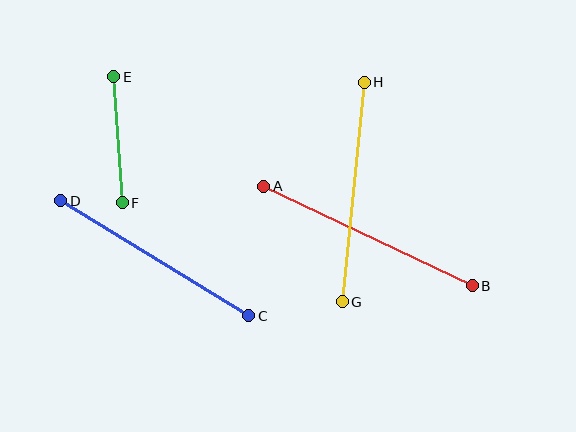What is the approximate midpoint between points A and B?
The midpoint is at approximately (368, 236) pixels.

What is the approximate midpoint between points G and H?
The midpoint is at approximately (353, 192) pixels.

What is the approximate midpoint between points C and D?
The midpoint is at approximately (155, 258) pixels.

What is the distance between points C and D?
The distance is approximately 220 pixels.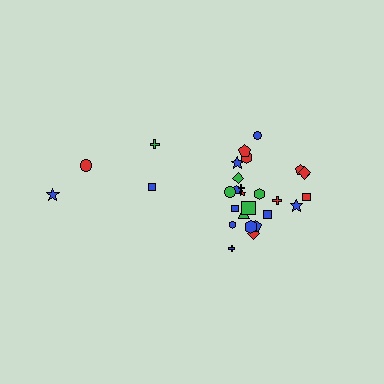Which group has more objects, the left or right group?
The right group.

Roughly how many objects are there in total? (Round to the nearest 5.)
Roughly 30 objects in total.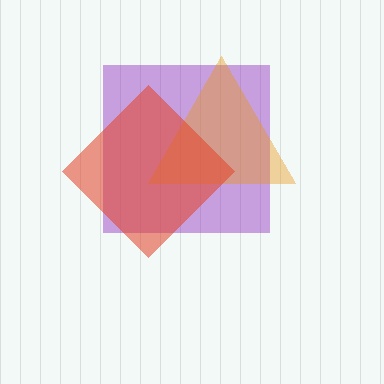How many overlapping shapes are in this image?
There are 3 overlapping shapes in the image.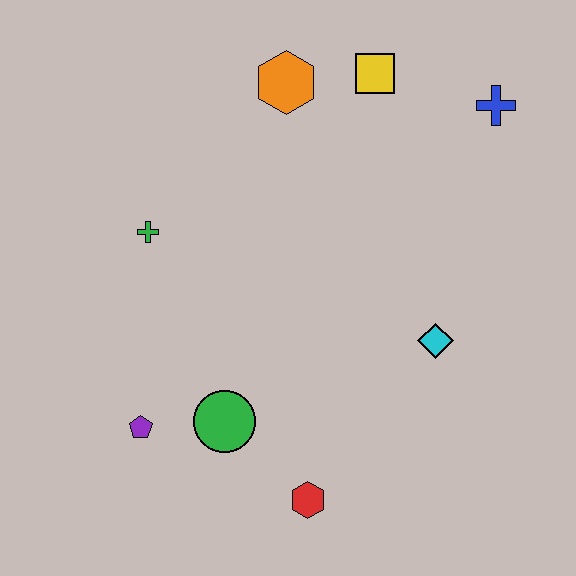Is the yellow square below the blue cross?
No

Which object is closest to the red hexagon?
The green circle is closest to the red hexagon.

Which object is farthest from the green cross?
The blue cross is farthest from the green cross.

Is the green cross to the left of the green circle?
Yes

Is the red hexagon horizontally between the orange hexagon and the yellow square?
Yes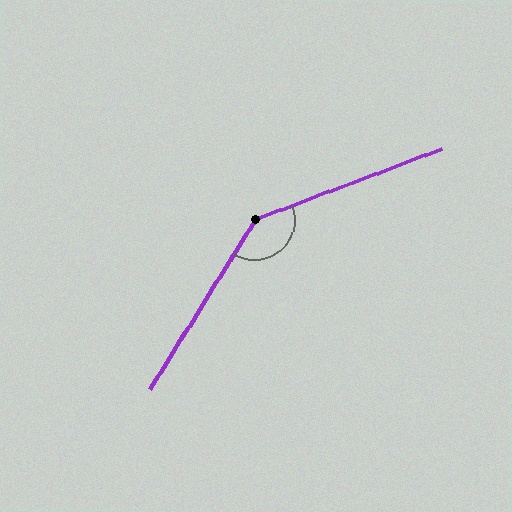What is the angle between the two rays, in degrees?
Approximately 143 degrees.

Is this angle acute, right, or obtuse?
It is obtuse.